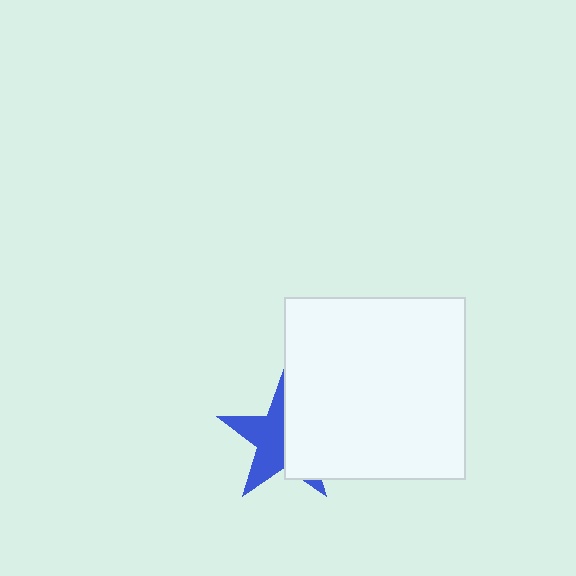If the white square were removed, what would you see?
You would see the complete blue star.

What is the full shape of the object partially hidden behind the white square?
The partially hidden object is a blue star.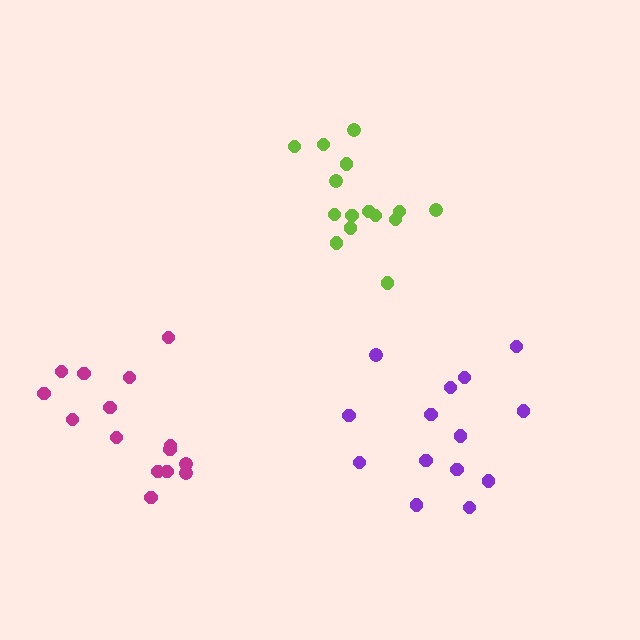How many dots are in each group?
Group 1: 14 dots, Group 2: 15 dots, Group 3: 15 dots (44 total).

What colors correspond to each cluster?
The clusters are colored: purple, lime, magenta.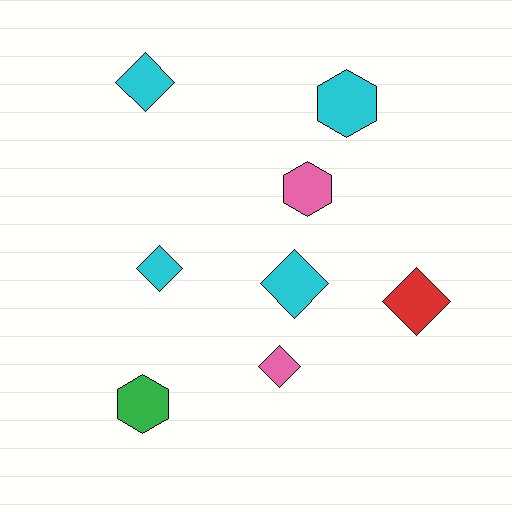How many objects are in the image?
There are 8 objects.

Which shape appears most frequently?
Diamond, with 5 objects.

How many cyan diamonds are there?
There are 3 cyan diamonds.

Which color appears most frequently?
Cyan, with 4 objects.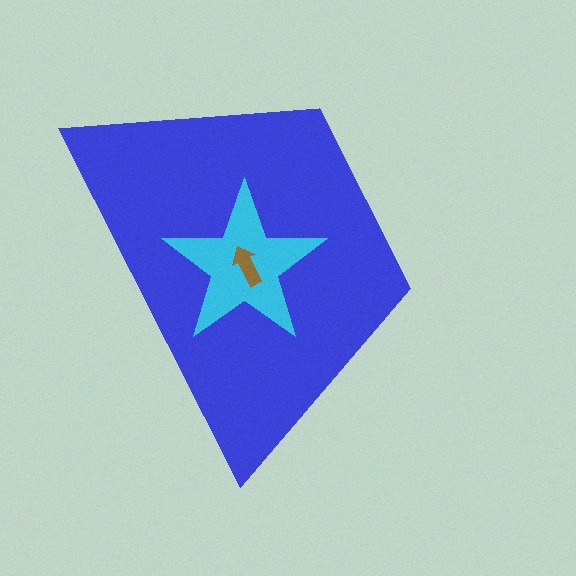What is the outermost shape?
The blue trapezoid.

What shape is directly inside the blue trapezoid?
The cyan star.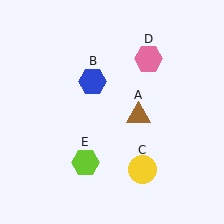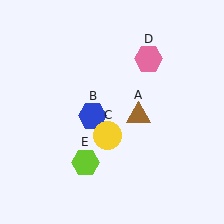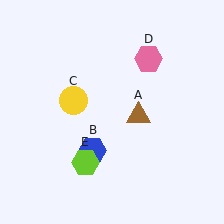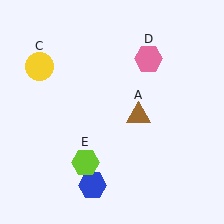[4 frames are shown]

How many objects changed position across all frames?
2 objects changed position: blue hexagon (object B), yellow circle (object C).